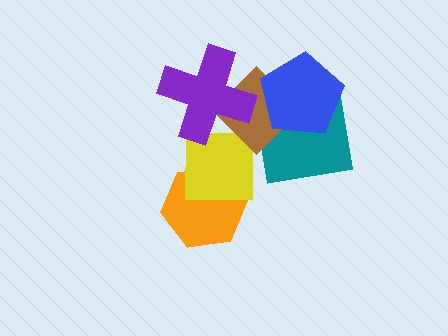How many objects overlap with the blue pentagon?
2 objects overlap with the blue pentagon.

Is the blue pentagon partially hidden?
No, no other shape covers it.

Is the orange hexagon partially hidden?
Yes, it is partially covered by another shape.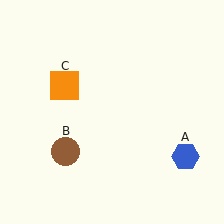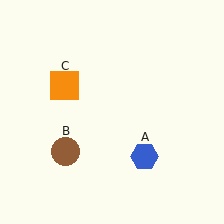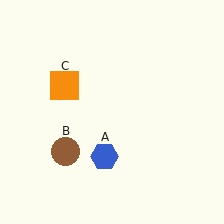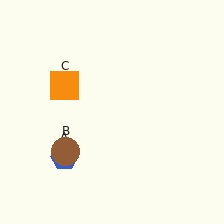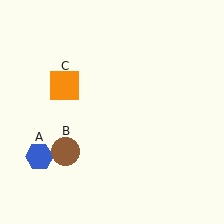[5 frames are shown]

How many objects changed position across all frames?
1 object changed position: blue hexagon (object A).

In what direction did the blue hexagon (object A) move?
The blue hexagon (object A) moved left.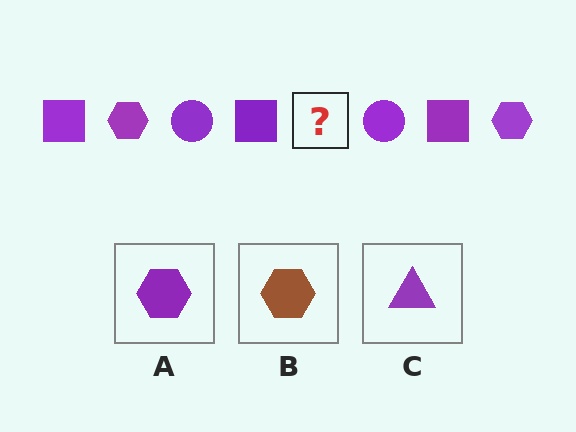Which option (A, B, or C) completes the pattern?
A.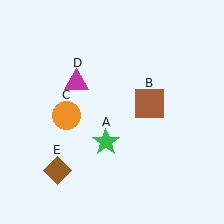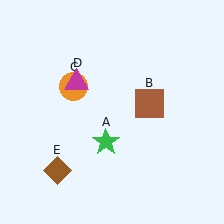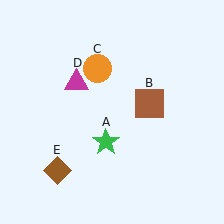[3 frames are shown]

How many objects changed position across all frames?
1 object changed position: orange circle (object C).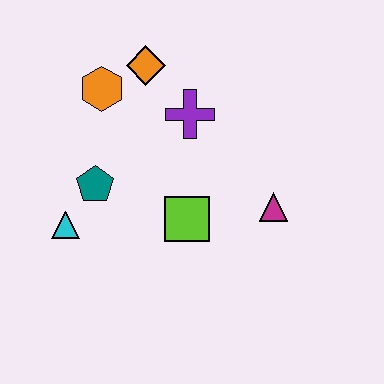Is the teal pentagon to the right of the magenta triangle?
No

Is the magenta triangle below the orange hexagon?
Yes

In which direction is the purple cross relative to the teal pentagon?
The purple cross is to the right of the teal pentagon.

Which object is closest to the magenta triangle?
The lime square is closest to the magenta triangle.